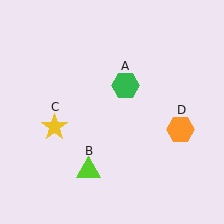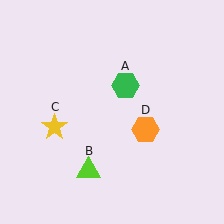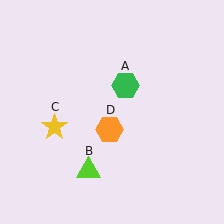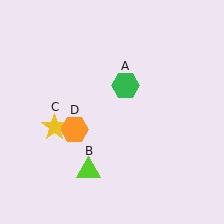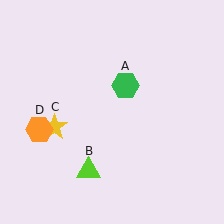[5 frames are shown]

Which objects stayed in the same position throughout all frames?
Green hexagon (object A) and lime triangle (object B) and yellow star (object C) remained stationary.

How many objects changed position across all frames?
1 object changed position: orange hexagon (object D).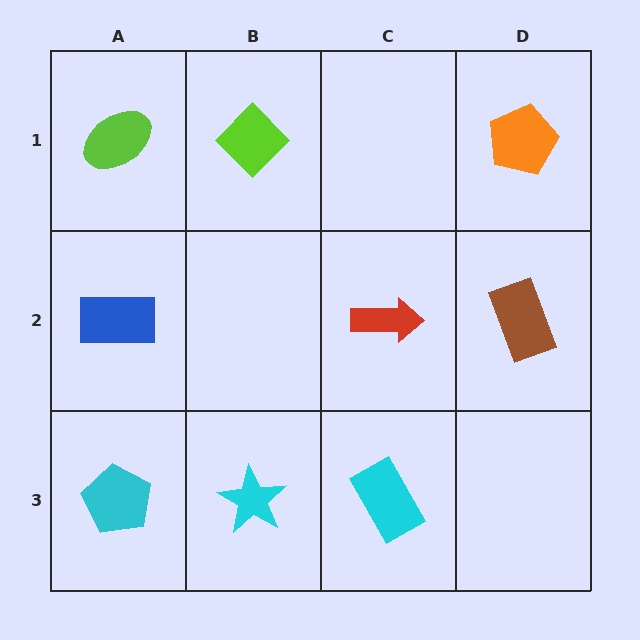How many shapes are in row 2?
3 shapes.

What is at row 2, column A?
A blue rectangle.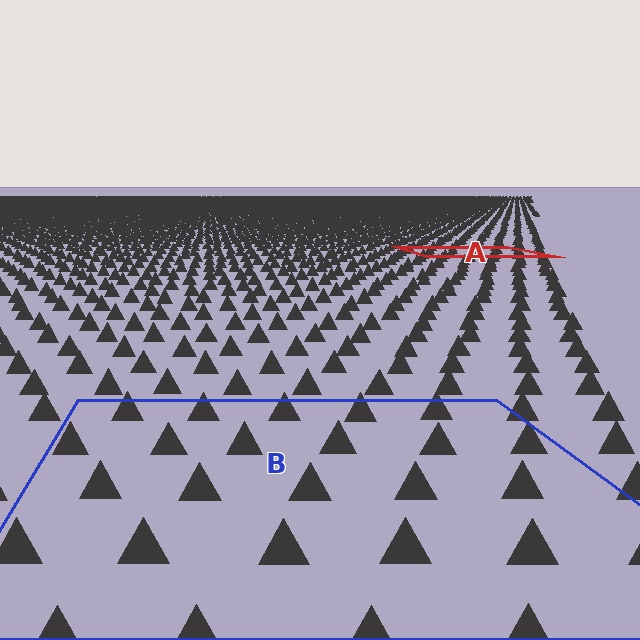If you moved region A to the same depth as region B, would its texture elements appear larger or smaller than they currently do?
They would appear larger. At a closer depth, the same texture elements are projected at a bigger on-screen size.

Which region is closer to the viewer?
Region B is closer. The texture elements there are larger and more spread out.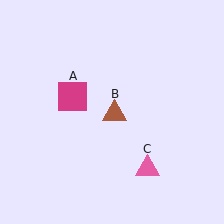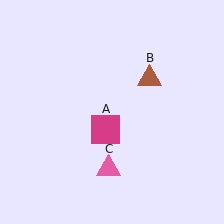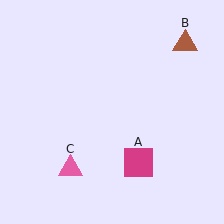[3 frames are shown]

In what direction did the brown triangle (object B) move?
The brown triangle (object B) moved up and to the right.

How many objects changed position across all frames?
3 objects changed position: magenta square (object A), brown triangle (object B), pink triangle (object C).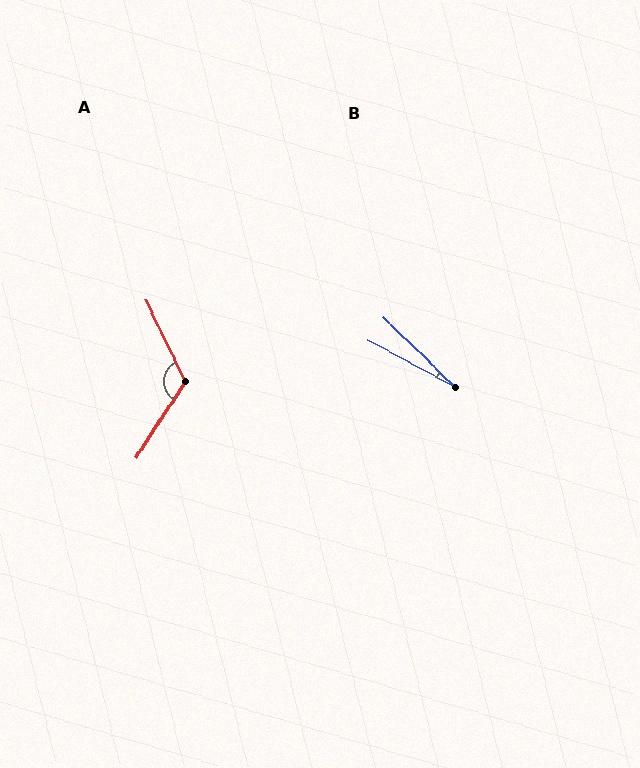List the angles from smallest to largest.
B (16°), A (121°).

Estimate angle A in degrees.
Approximately 121 degrees.